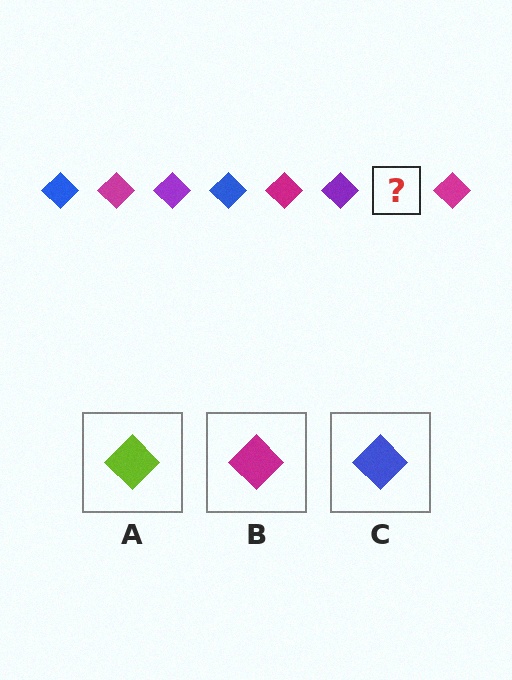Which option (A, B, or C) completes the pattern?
C.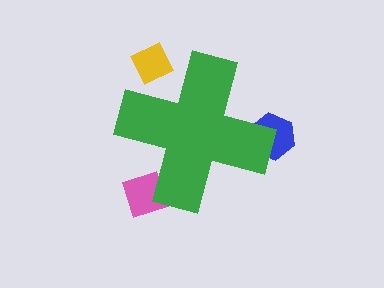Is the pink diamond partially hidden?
Yes, the pink diamond is partially hidden behind the green cross.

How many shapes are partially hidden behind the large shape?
3 shapes are partially hidden.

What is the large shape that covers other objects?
A green cross.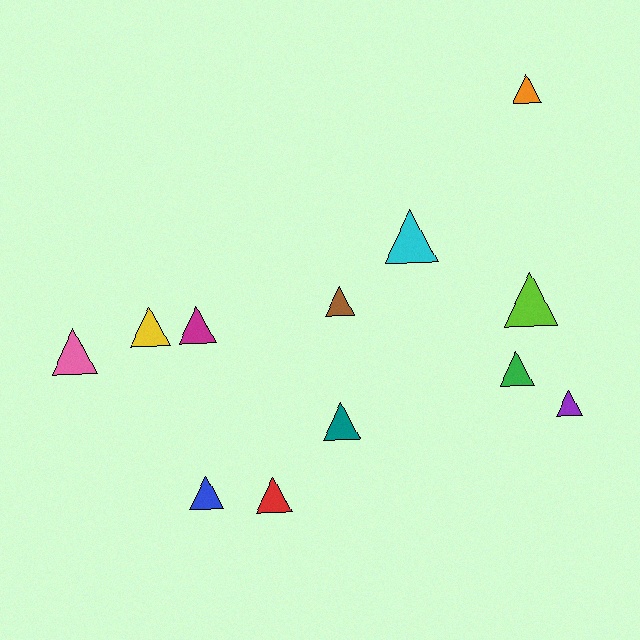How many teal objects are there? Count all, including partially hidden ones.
There is 1 teal object.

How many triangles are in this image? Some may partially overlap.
There are 12 triangles.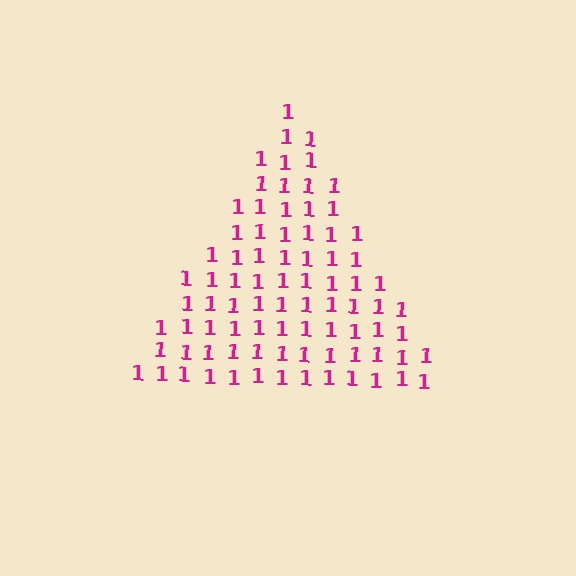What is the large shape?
The large shape is a triangle.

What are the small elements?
The small elements are digit 1's.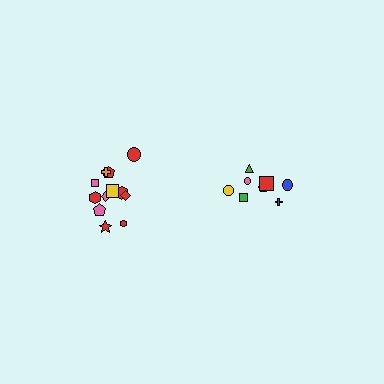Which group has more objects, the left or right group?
The left group.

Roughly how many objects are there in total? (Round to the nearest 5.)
Roughly 20 objects in total.